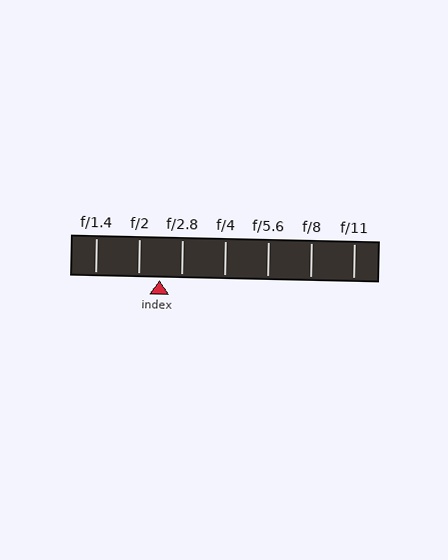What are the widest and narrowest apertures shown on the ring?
The widest aperture shown is f/1.4 and the narrowest is f/11.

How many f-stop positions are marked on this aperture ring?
There are 7 f-stop positions marked.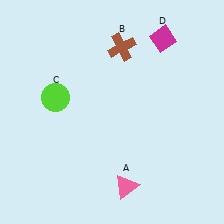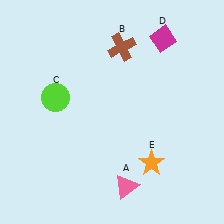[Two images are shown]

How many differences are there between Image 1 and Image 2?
There is 1 difference between the two images.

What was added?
An orange star (E) was added in Image 2.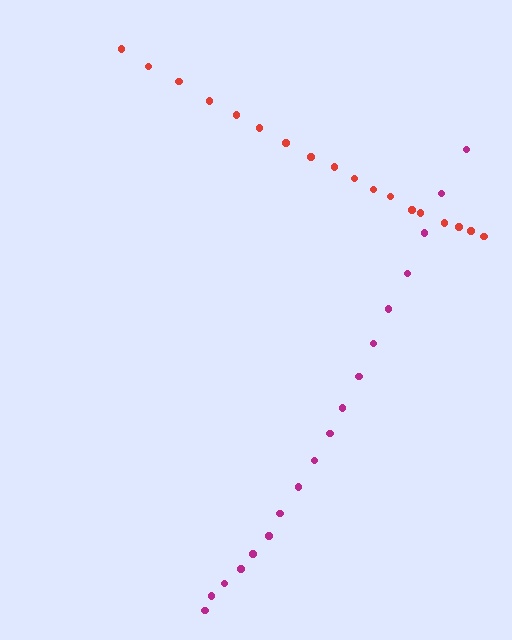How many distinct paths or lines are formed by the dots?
There are 2 distinct paths.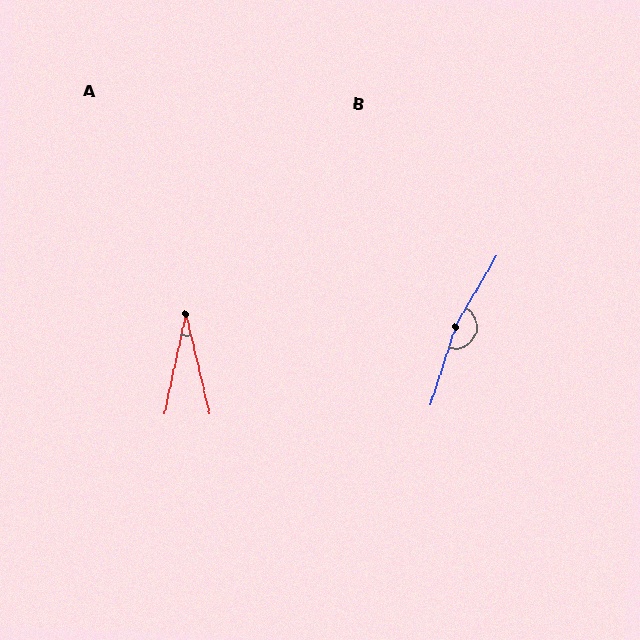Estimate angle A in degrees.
Approximately 26 degrees.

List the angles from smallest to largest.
A (26°), B (167°).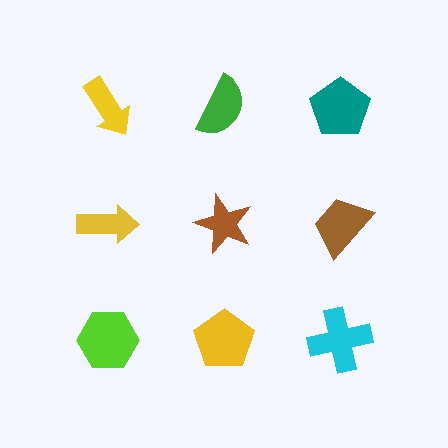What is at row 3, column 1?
A lime hexagon.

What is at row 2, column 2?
A brown star.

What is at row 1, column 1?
A yellow arrow.